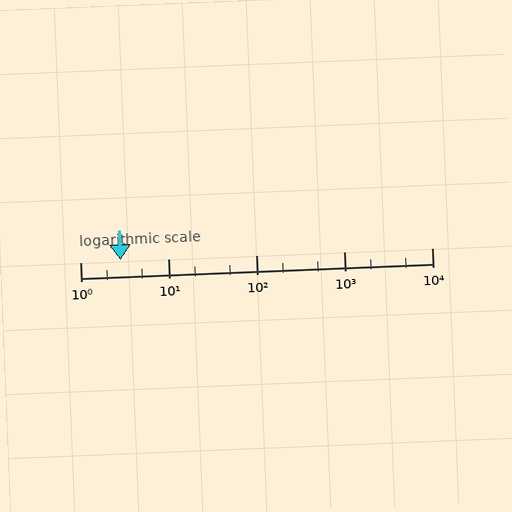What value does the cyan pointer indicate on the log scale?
The pointer indicates approximately 2.9.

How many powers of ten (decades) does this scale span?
The scale spans 4 decades, from 1 to 10000.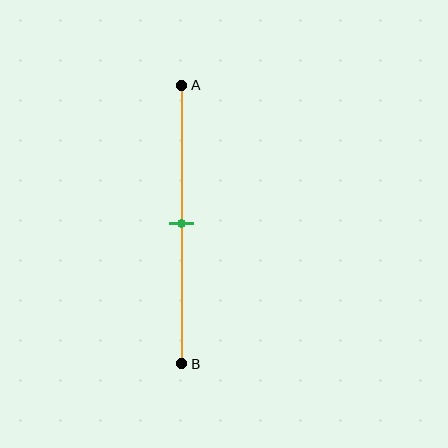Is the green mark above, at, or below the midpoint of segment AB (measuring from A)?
The green mark is approximately at the midpoint of segment AB.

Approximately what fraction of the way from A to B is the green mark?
The green mark is approximately 50% of the way from A to B.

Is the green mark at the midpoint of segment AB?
Yes, the mark is approximately at the midpoint.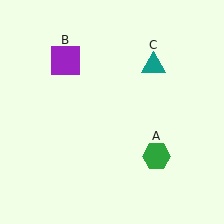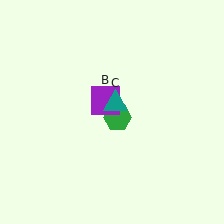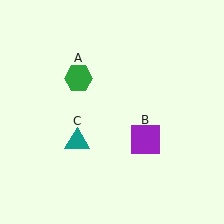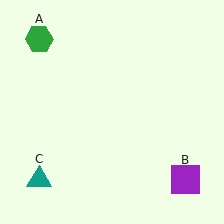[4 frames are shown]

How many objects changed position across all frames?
3 objects changed position: green hexagon (object A), purple square (object B), teal triangle (object C).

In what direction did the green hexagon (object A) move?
The green hexagon (object A) moved up and to the left.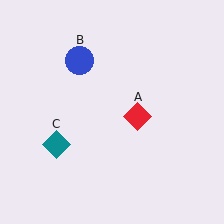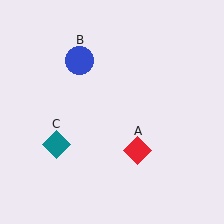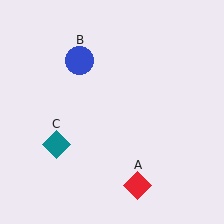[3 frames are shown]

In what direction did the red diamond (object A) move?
The red diamond (object A) moved down.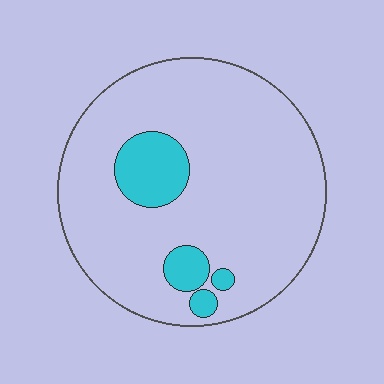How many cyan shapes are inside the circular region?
4.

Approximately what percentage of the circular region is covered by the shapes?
Approximately 15%.